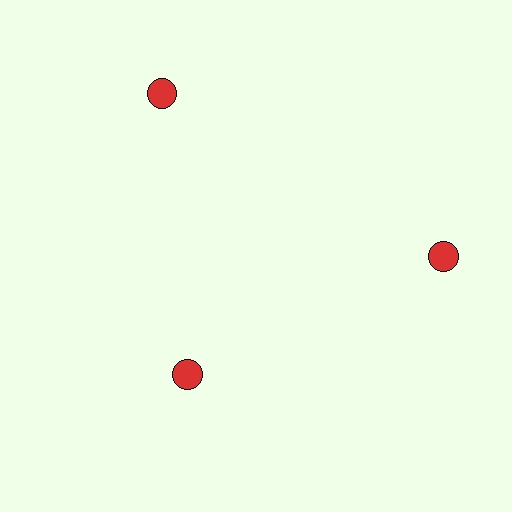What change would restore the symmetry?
The symmetry would be restored by moving it outward, back onto the ring so that all 3 circles sit at equal angles and equal distance from the center.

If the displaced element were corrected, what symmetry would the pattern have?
It would have 3-fold rotational symmetry — the pattern would map onto itself every 120 degrees.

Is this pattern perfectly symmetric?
No. The 3 red circles are arranged in a ring, but one element near the 7 o'clock position is pulled inward toward the center, breaking the 3-fold rotational symmetry.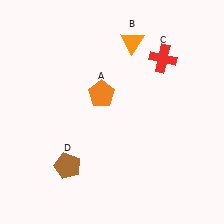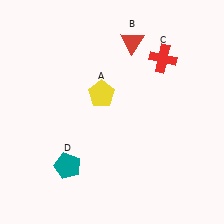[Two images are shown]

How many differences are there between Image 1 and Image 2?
There are 3 differences between the two images.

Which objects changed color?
A changed from orange to yellow. B changed from orange to red. D changed from brown to teal.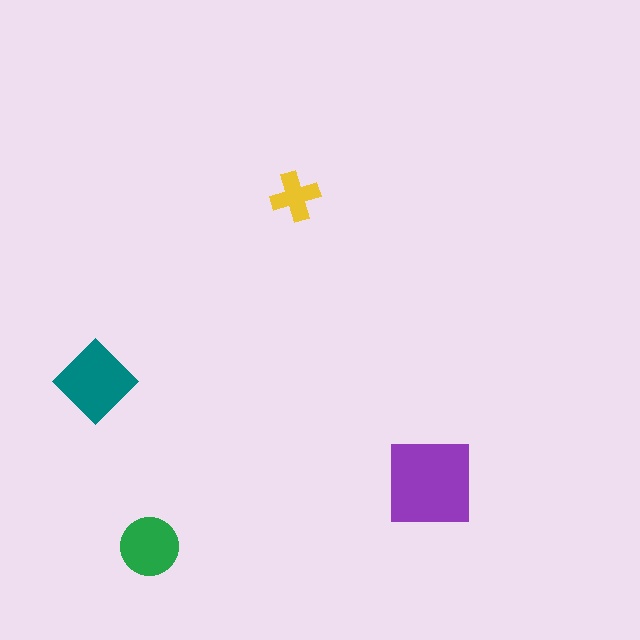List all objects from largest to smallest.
The purple square, the teal diamond, the green circle, the yellow cross.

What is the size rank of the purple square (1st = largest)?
1st.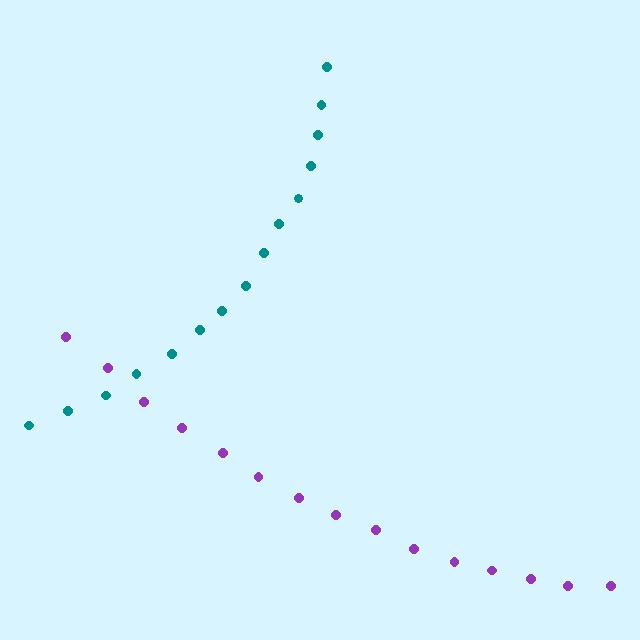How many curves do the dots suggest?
There are 2 distinct paths.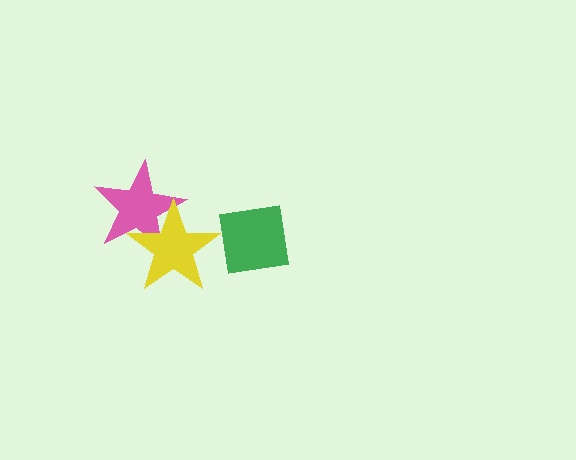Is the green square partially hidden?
Yes, it is partially covered by another shape.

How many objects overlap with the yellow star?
2 objects overlap with the yellow star.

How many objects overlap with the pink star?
1 object overlaps with the pink star.